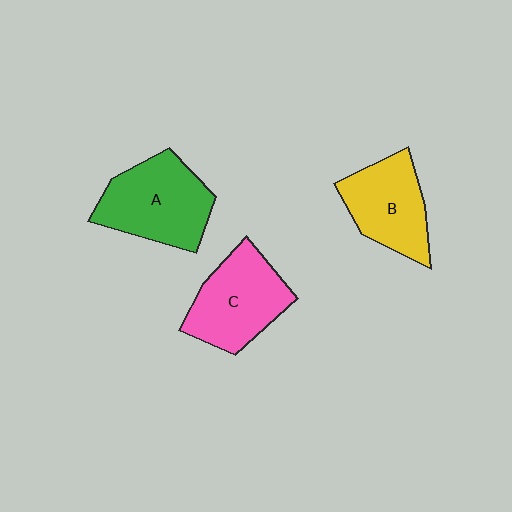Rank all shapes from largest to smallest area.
From largest to smallest: A (green), C (pink), B (yellow).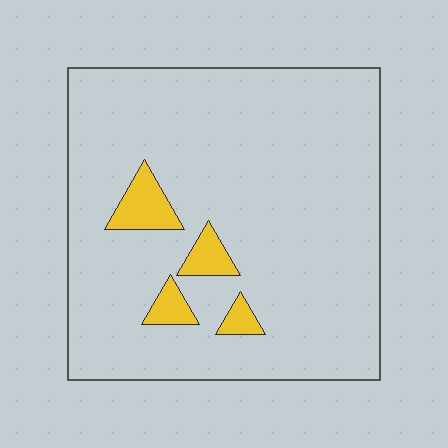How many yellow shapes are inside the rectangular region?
4.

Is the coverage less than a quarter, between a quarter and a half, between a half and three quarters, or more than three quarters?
Less than a quarter.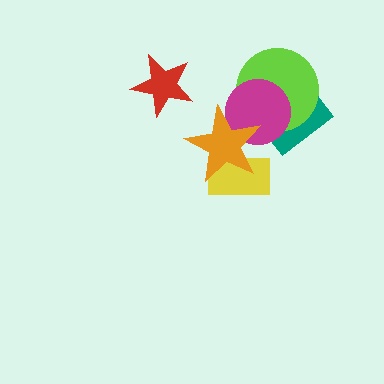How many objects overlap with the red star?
0 objects overlap with the red star.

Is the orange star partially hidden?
No, no other shape covers it.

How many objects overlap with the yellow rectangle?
1 object overlaps with the yellow rectangle.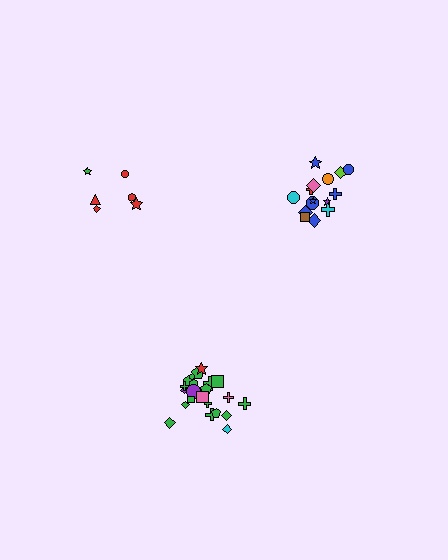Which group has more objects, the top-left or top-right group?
The top-right group.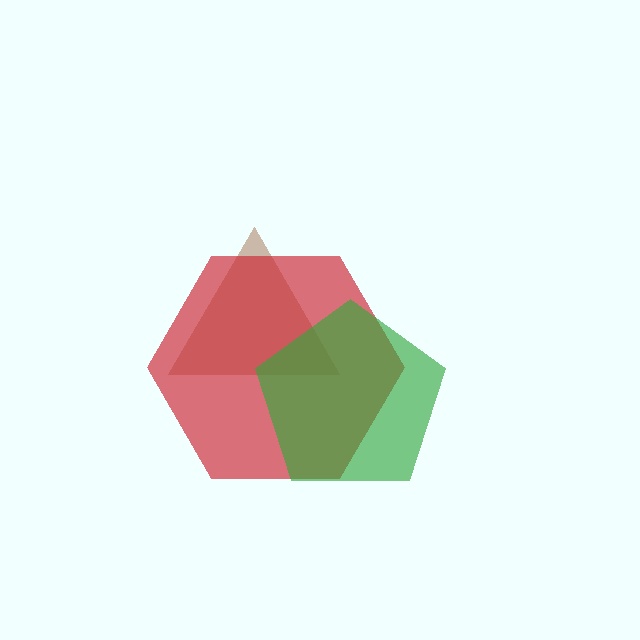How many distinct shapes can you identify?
There are 3 distinct shapes: a brown triangle, a red hexagon, a green pentagon.